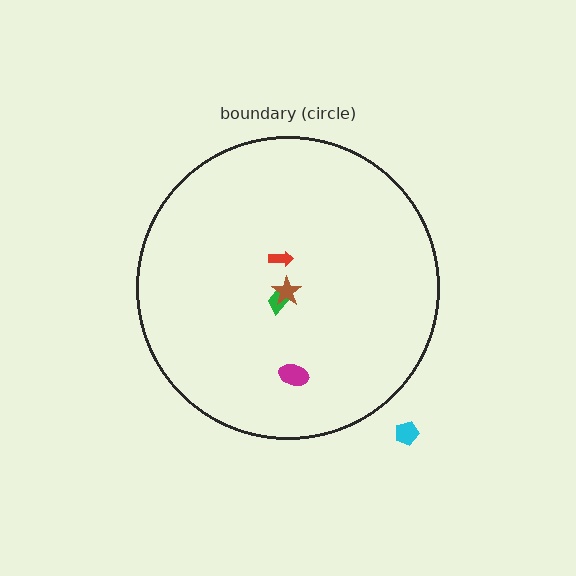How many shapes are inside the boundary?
4 inside, 1 outside.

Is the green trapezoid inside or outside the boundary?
Inside.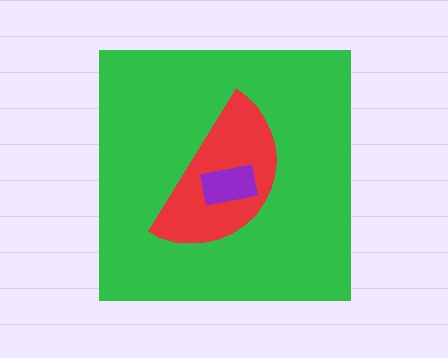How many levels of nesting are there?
3.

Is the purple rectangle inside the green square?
Yes.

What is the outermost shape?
The green square.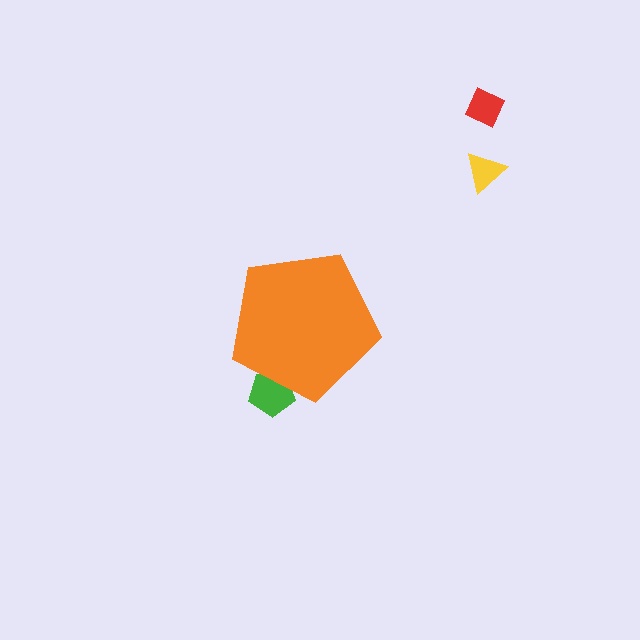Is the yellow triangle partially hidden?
No, the yellow triangle is fully visible.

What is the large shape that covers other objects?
An orange pentagon.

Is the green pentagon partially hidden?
Yes, the green pentagon is partially hidden behind the orange pentagon.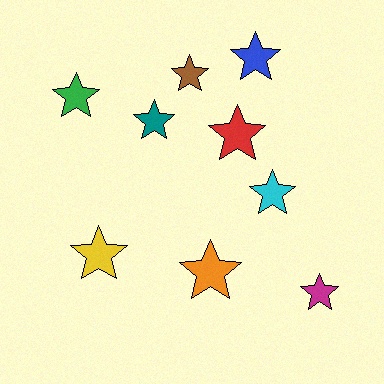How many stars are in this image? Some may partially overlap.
There are 9 stars.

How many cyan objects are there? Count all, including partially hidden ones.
There is 1 cyan object.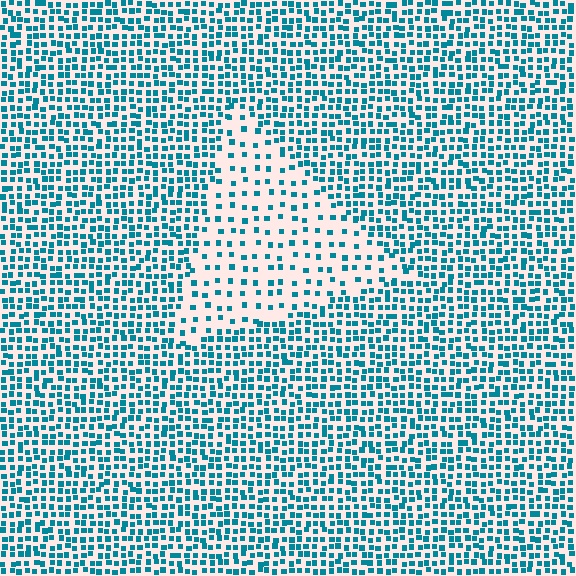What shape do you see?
I see a triangle.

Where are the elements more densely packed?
The elements are more densely packed outside the triangle boundary.